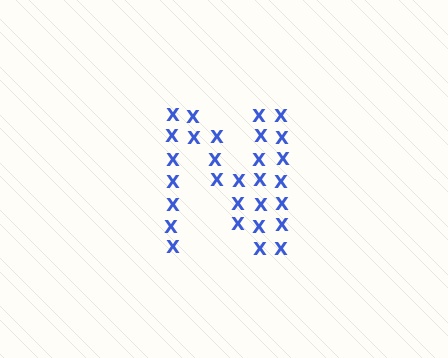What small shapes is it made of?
It is made of small letter X's.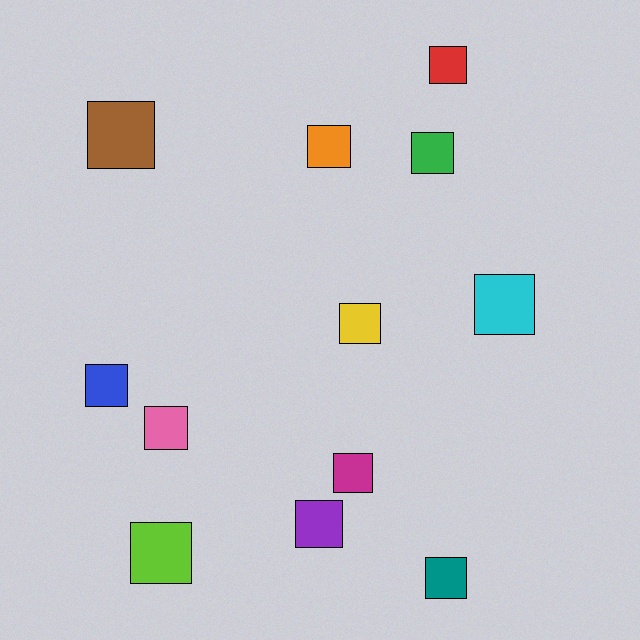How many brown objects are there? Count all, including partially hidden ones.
There is 1 brown object.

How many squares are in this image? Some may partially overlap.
There are 12 squares.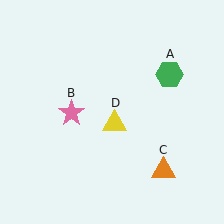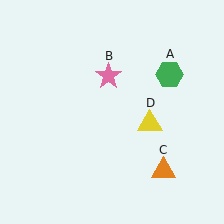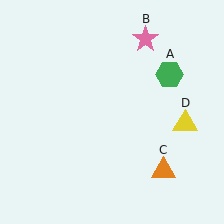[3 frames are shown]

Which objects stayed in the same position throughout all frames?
Green hexagon (object A) and orange triangle (object C) remained stationary.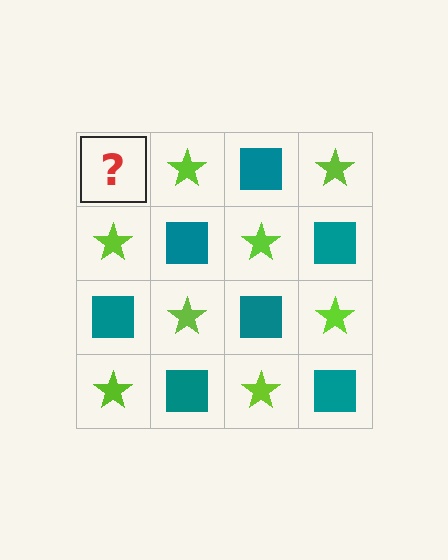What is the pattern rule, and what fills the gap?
The rule is that it alternates teal square and lime star in a checkerboard pattern. The gap should be filled with a teal square.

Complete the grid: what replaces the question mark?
The question mark should be replaced with a teal square.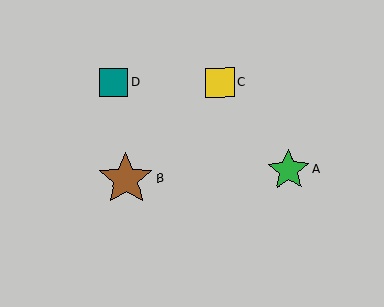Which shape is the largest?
The brown star (labeled B) is the largest.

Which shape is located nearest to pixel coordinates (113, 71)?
The teal square (labeled D) at (114, 82) is nearest to that location.